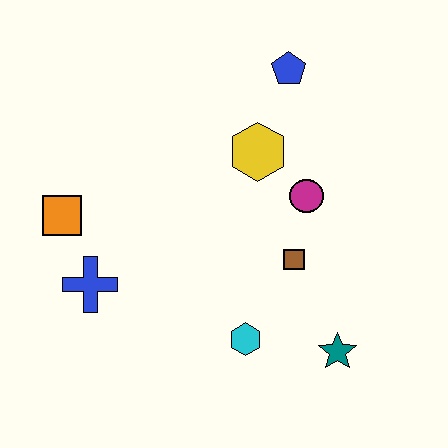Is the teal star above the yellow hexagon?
No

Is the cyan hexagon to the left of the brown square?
Yes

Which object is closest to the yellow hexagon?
The magenta circle is closest to the yellow hexagon.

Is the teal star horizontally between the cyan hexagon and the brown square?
No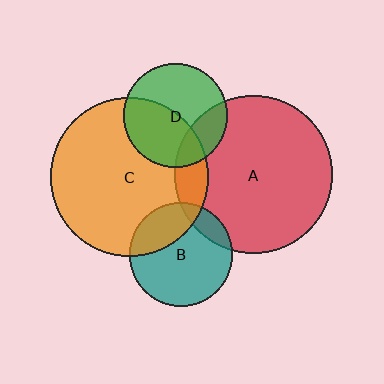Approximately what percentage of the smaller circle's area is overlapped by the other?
Approximately 25%.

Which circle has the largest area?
Circle C (orange).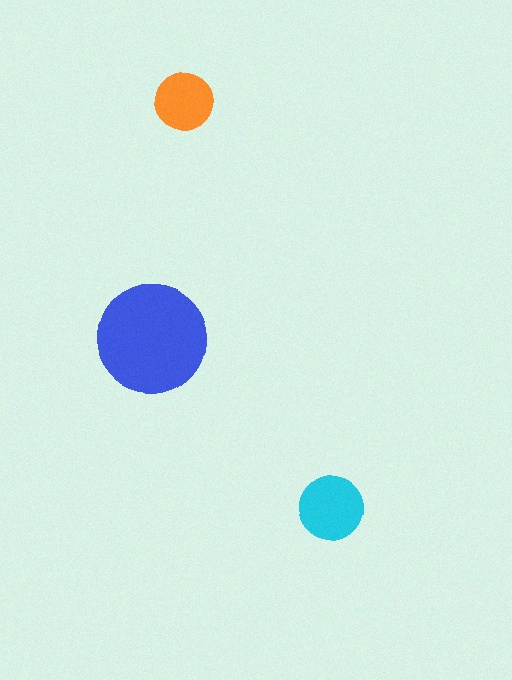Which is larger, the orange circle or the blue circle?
The blue one.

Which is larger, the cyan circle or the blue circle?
The blue one.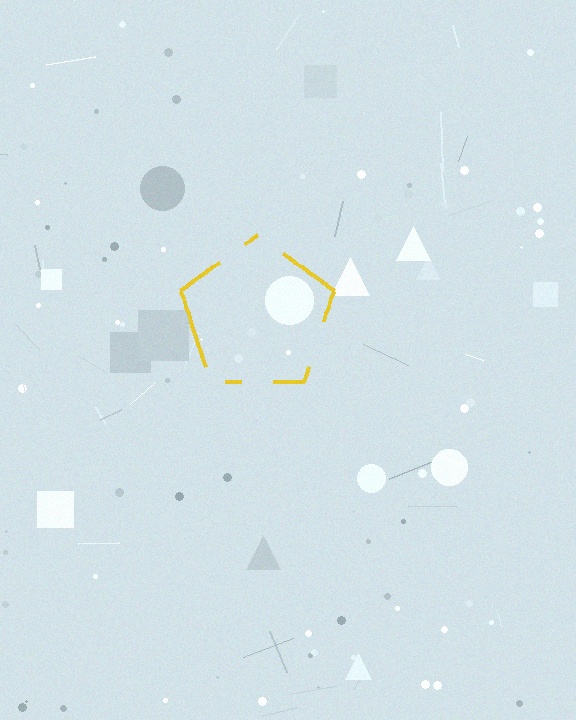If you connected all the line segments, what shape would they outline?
They would outline a pentagon.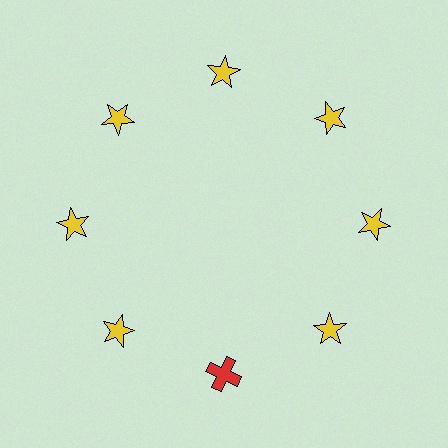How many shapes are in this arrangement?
There are 8 shapes arranged in a ring pattern.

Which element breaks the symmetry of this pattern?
The red cross at roughly the 6 o'clock position breaks the symmetry. All other shapes are yellow stars.